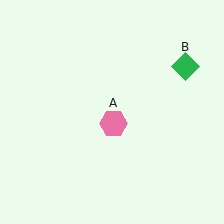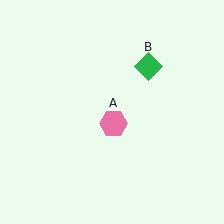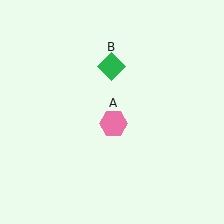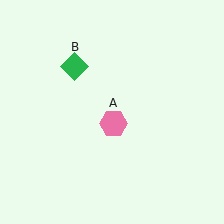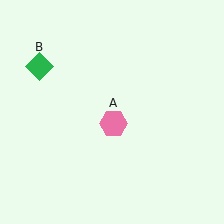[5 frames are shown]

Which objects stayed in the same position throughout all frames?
Pink hexagon (object A) remained stationary.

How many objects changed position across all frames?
1 object changed position: green diamond (object B).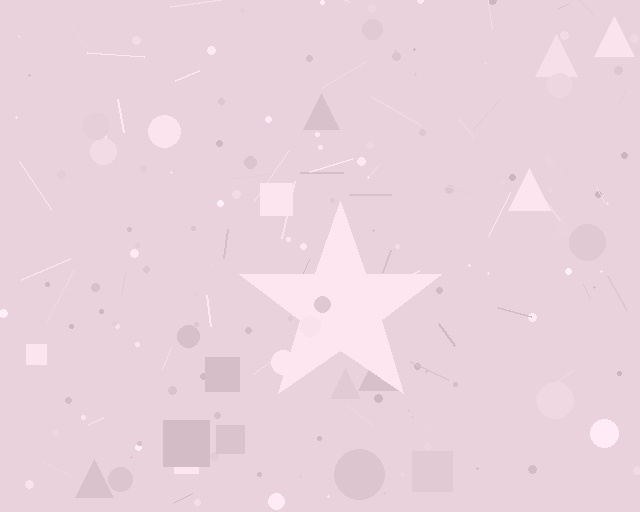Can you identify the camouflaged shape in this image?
The camouflaged shape is a star.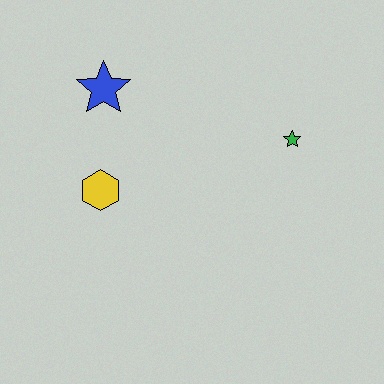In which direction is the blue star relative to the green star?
The blue star is to the left of the green star.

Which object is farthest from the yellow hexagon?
The green star is farthest from the yellow hexagon.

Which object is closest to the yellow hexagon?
The blue star is closest to the yellow hexagon.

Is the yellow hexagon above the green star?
No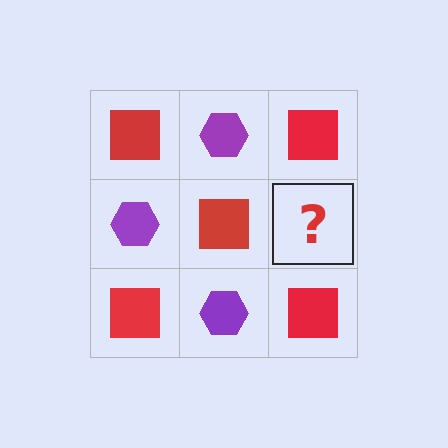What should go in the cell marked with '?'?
The missing cell should contain a purple hexagon.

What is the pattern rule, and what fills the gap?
The rule is that it alternates red square and purple hexagon in a checkerboard pattern. The gap should be filled with a purple hexagon.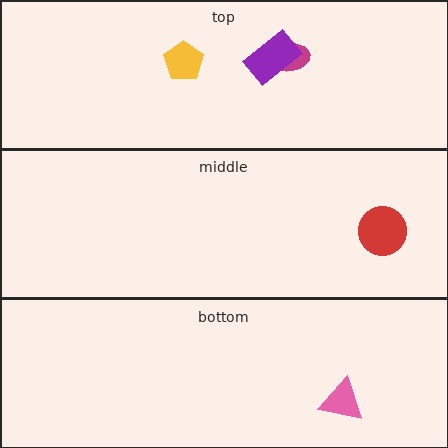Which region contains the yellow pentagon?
The top region.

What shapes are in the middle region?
The red circle.